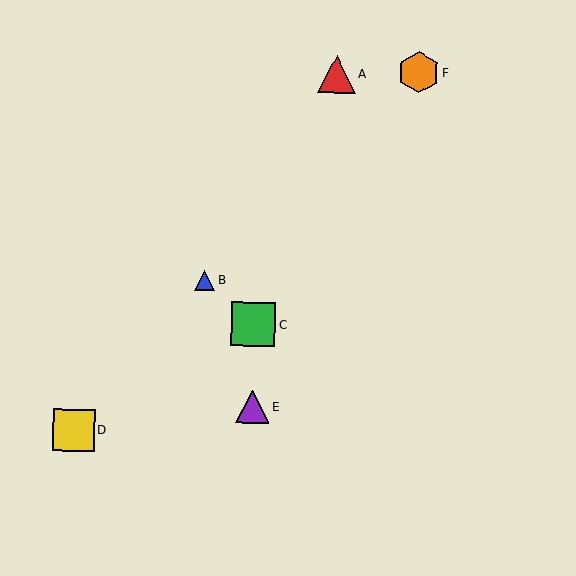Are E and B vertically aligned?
No, E is at x≈252 and B is at x≈205.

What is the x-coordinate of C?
Object C is at x≈253.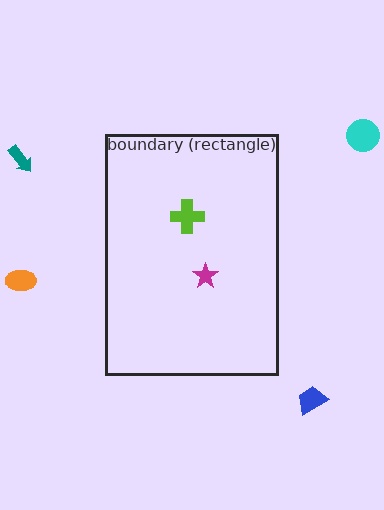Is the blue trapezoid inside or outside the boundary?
Outside.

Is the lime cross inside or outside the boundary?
Inside.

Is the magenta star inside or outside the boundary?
Inside.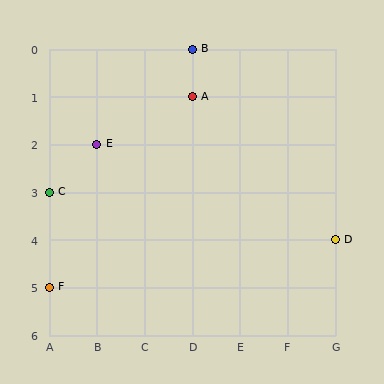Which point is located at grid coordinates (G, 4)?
Point D is at (G, 4).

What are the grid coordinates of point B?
Point B is at grid coordinates (D, 0).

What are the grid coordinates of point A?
Point A is at grid coordinates (D, 1).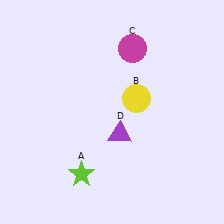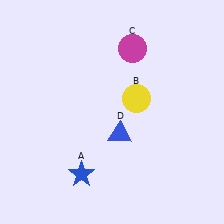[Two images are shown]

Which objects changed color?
A changed from lime to blue. D changed from purple to blue.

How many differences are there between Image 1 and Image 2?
There are 2 differences between the two images.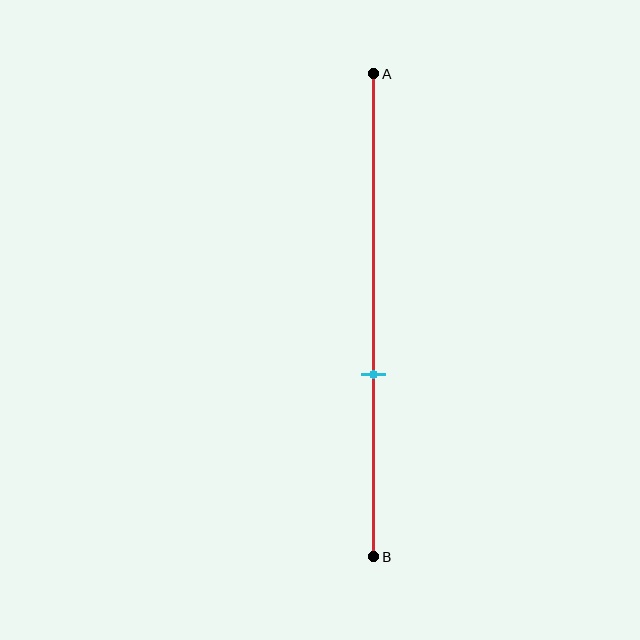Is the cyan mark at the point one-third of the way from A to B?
No, the mark is at about 60% from A, not at the 33% one-third point.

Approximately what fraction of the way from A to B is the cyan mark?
The cyan mark is approximately 60% of the way from A to B.